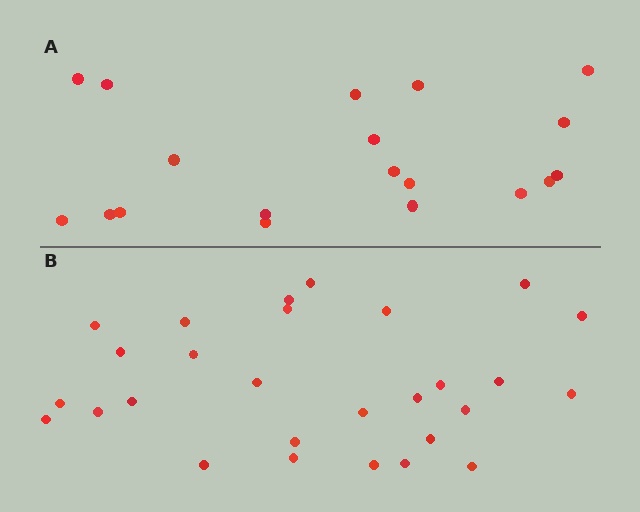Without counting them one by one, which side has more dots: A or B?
Region B (the bottom region) has more dots.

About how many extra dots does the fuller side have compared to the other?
Region B has roughly 8 or so more dots than region A.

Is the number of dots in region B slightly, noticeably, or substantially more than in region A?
Region B has substantially more. The ratio is roughly 1.5 to 1.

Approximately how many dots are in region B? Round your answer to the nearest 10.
About 30 dots. (The exact count is 28, which rounds to 30.)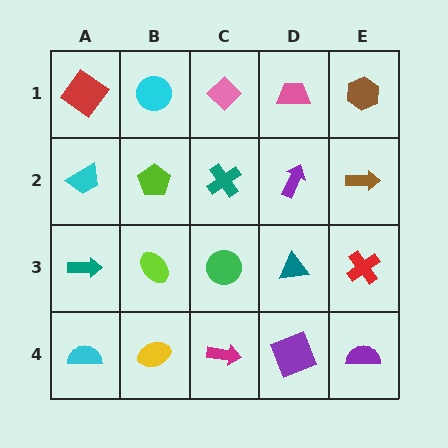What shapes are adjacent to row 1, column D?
A purple arrow (row 2, column D), a pink diamond (row 1, column C), a brown hexagon (row 1, column E).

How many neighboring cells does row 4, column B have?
3.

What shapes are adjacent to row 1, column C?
A teal cross (row 2, column C), a cyan circle (row 1, column B), a pink trapezoid (row 1, column D).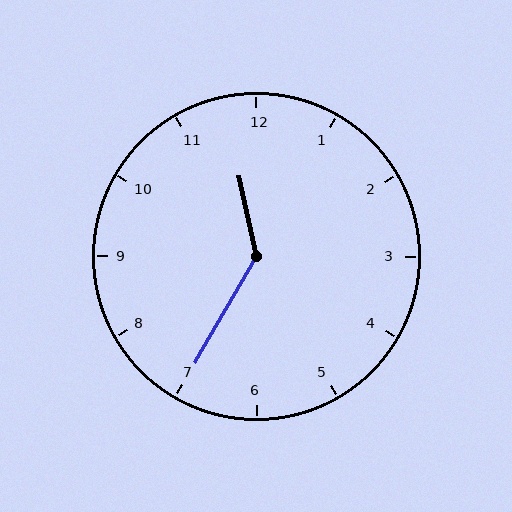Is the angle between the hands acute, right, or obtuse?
It is obtuse.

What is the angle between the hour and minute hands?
Approximately 138 degrees.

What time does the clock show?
11:35.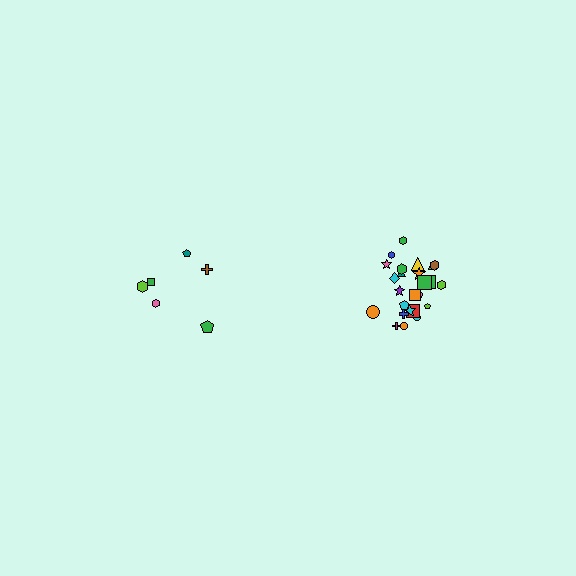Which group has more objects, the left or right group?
The right group.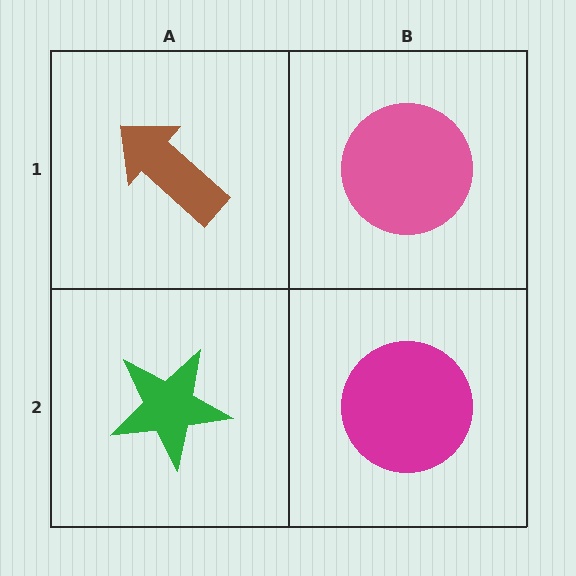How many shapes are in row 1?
2 shapes.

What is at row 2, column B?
A magenta circle.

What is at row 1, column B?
A pink circle.